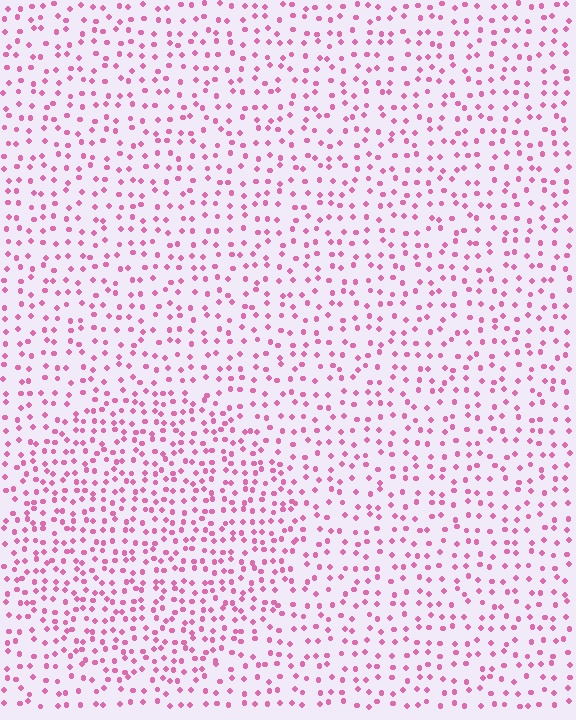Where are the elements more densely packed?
The elements are more densely packed inside the circle boundary.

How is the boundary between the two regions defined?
The boundary is defined by a change in element density (approximately 1.6x ratio). All elements are the same color, size, and shape.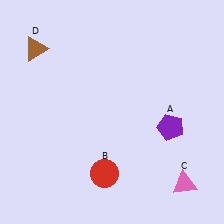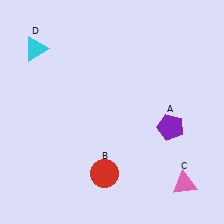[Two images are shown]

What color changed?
The triangle (D) changed from brown in Image 1 to cyan in Image 2.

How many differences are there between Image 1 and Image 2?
There is 1 difference between the two images.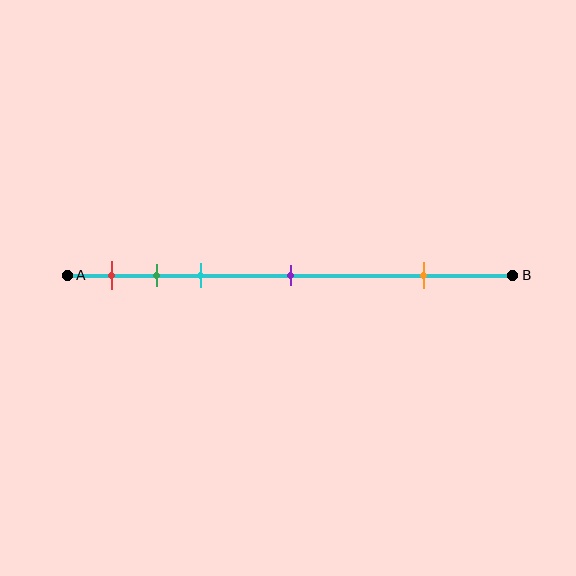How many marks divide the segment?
There are 5 marks dividing the segment.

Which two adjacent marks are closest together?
The green and cyan marks are the closest adjacent pair.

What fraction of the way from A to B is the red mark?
The red mark is approximately 10% (0.1) of the way from A to B.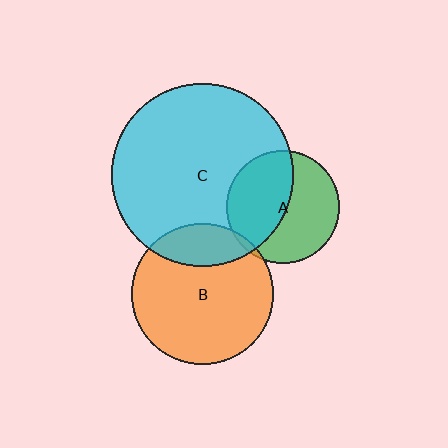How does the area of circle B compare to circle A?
Approximately 1.6 times.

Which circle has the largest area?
Circle C (cyan).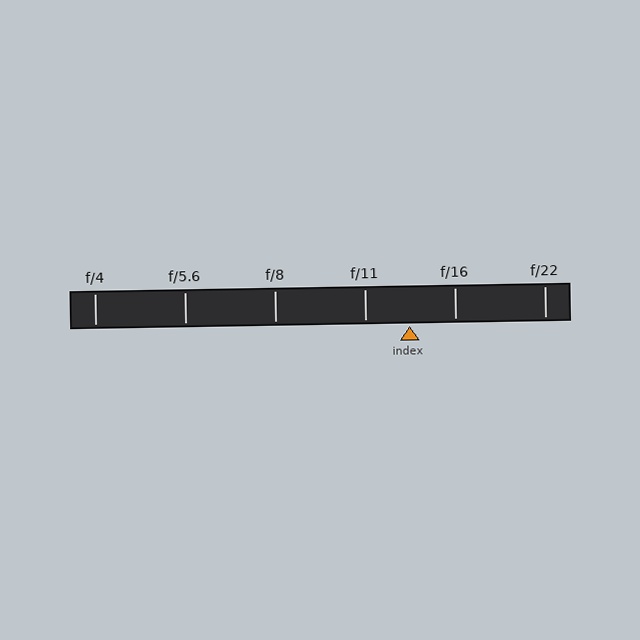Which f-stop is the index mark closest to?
The index mark is closest to f/11.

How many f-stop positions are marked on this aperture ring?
There are 6 f-stop positions marked.